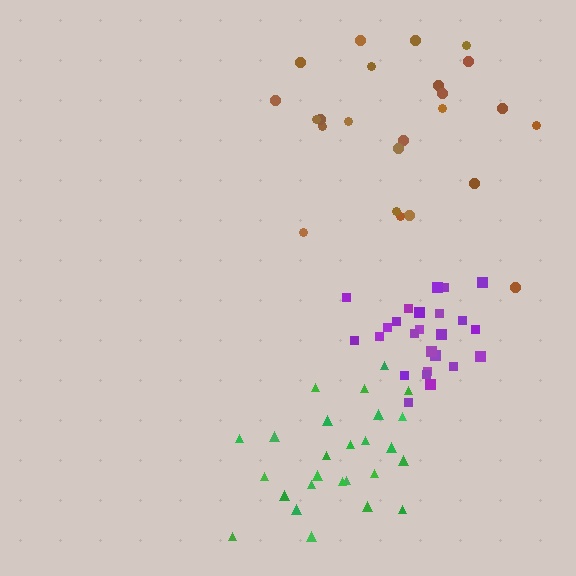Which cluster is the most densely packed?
Purple.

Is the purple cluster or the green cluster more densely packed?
Purple.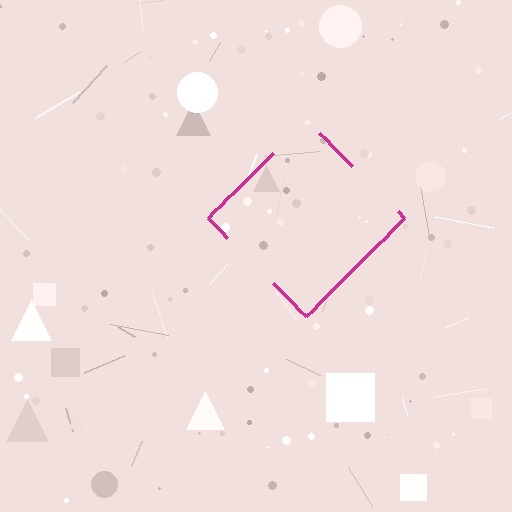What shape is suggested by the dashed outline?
The dashed outline suggests a diamond.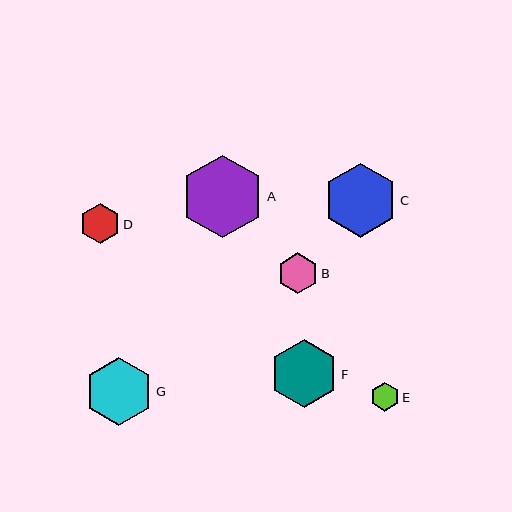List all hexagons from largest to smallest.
From largest to smallest: A, C, F, G, B, D, E.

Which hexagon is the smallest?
Hexagon E is the smallest with a size of approximately 28 pixels.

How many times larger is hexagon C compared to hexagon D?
Hexagon C is approximately 1.8 times the size of hexagon D.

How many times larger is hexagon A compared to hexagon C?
Hexagon A is approximately 1.1 times the size of hexagon C.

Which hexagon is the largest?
Hexagon A is the largest with a size of approximately 82 pixels.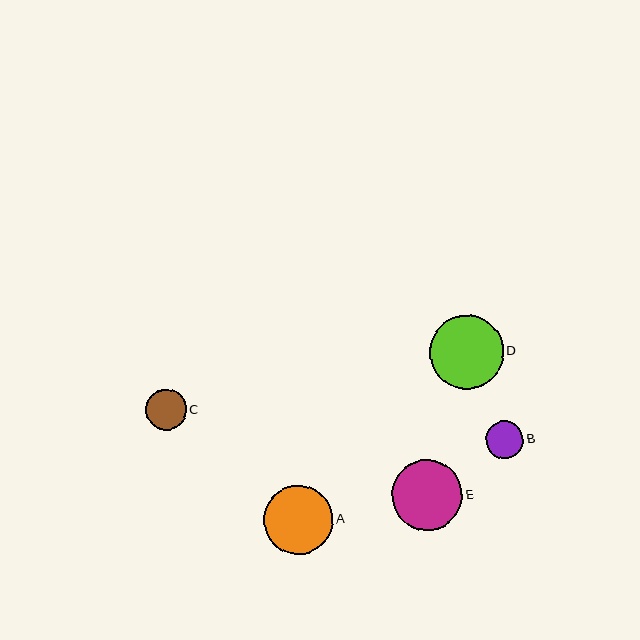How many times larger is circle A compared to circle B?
Circle A is approximately 1.8 times the size of circle B.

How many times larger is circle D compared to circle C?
Circle D is approximately 1.8 times the size of circle C.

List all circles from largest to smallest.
From largest to smallest: D, E, A, C, B.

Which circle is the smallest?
Circle B is the smallest with a size of approximately 38 pixels.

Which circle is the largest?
Circle D is the largest with a size of approximately 74 pixels.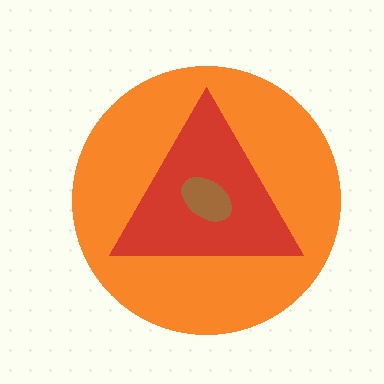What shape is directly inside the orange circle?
The red triangle.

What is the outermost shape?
The orange circle.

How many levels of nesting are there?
3.